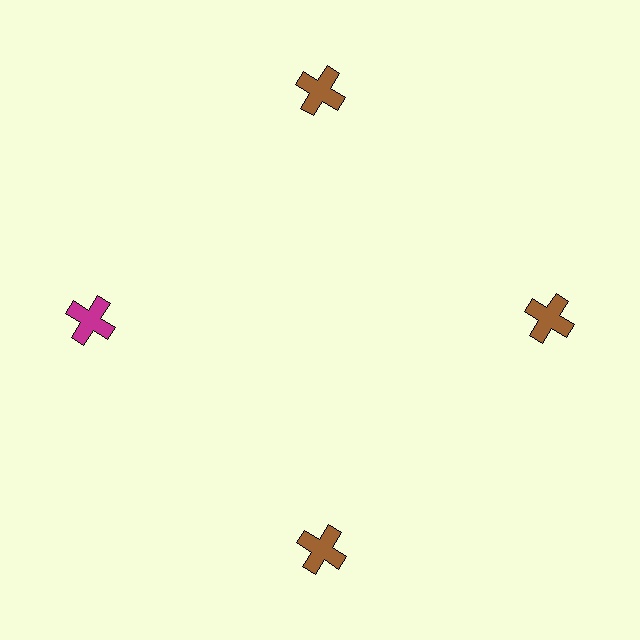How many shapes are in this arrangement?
There are 4 shapes arranged in a ring pattern.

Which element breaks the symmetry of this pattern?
The magenta cross at roughly the 9 o'clock position breaks the symmetry. All other shapes are brown crosses.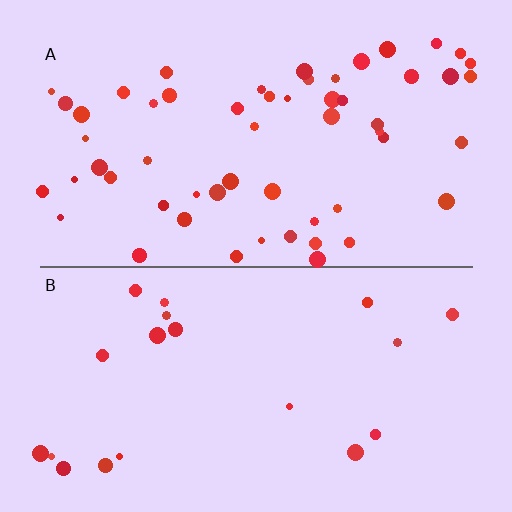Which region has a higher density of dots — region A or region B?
A (the top).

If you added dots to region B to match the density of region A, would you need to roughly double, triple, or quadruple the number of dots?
Approximately triple.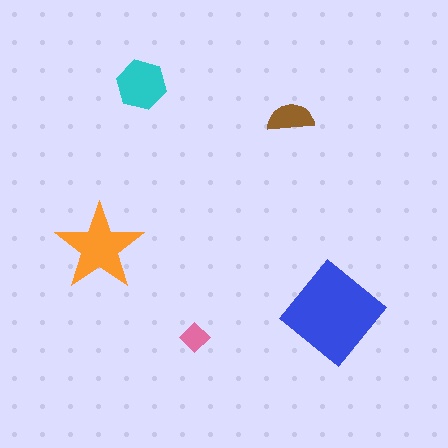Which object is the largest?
The blue diamond.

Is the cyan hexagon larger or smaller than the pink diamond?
Larger.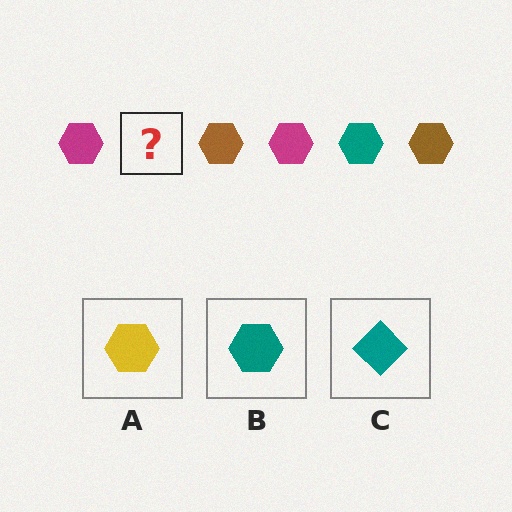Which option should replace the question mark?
Option B.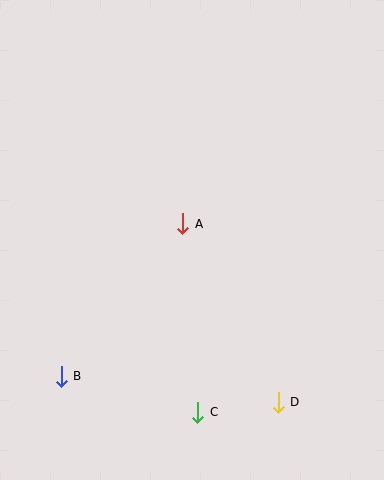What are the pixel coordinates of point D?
Point D is at (278, 402).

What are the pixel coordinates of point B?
Point B is at (61, 376).